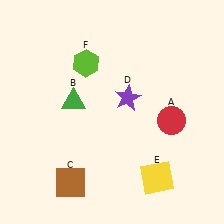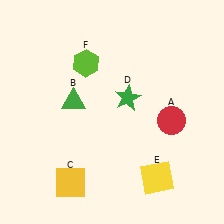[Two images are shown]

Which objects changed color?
C changed from brown to yellow. D changed from purple to green.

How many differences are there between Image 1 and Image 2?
There are 2 differences between the two images.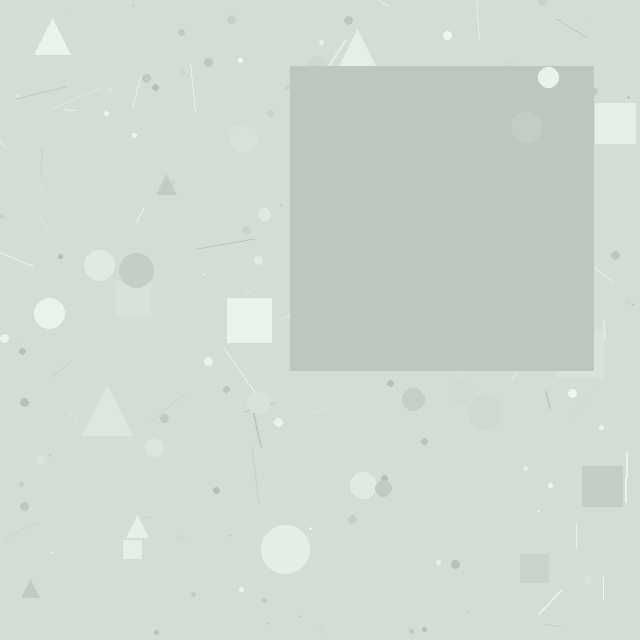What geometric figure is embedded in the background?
A square is embedded in the background.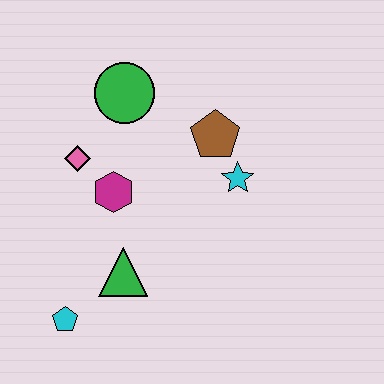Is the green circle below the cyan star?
No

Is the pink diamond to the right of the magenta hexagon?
No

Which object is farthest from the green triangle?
The green circle is farthest from the green triangle.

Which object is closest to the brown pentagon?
The cyan star is closest to the brown pentagon.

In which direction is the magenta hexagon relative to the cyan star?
The magenta hexagon is to the left of the cyan star.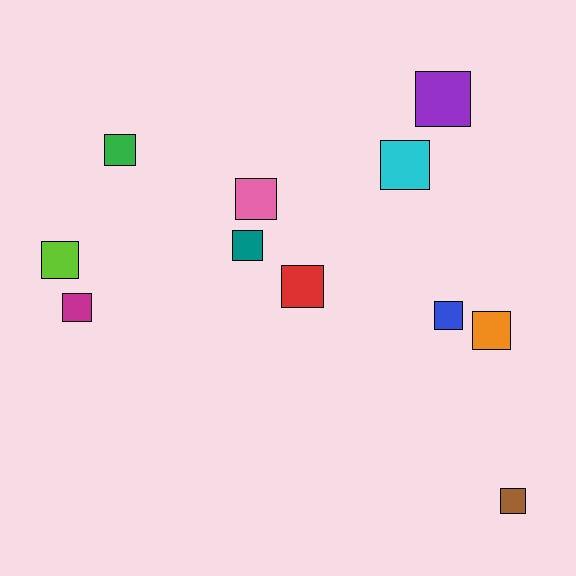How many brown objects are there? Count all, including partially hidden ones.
There is 1 brown object.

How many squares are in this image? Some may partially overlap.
There are 11 squares.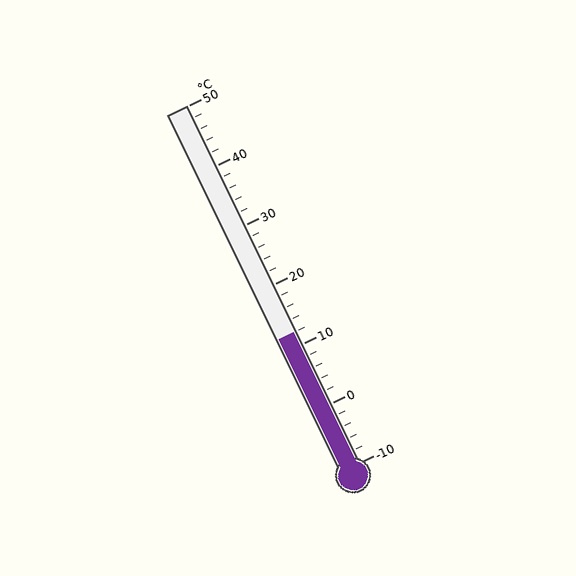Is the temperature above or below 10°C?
The temperature is above 10°C.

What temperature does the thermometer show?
The thermometer shows approximately 12°C.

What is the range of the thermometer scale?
The thermometer scale ranges from -10°C to 50°C.